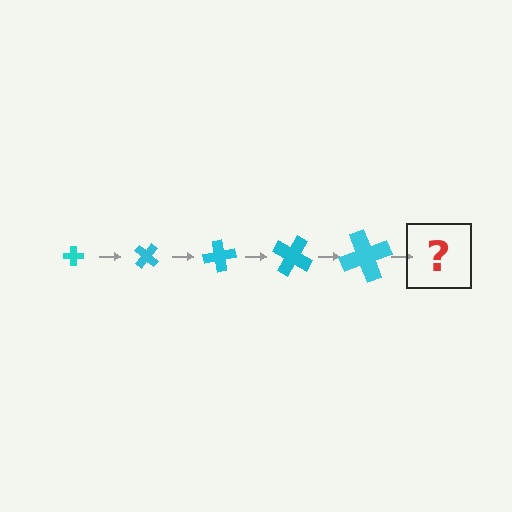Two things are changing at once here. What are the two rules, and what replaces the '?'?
The two rules are that the cross grows larger each step and it rotates 40 degrees each step. The '?' should be a cross, larger than the previous one and rotated 200 degrees from the start.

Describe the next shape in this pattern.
It should be a cross, larger than the previous one and rotated 200 degrees from the start.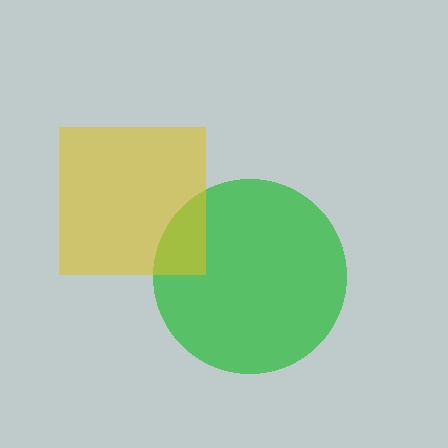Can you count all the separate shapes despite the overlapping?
Yes, there are 2 separate shapes.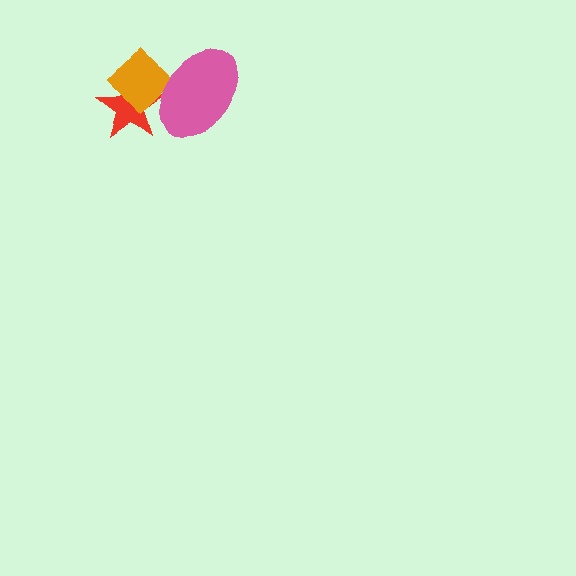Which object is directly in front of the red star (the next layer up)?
The orange diamond is directly in front of the red star.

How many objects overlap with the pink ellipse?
2 objects overlap with the pink ellipse.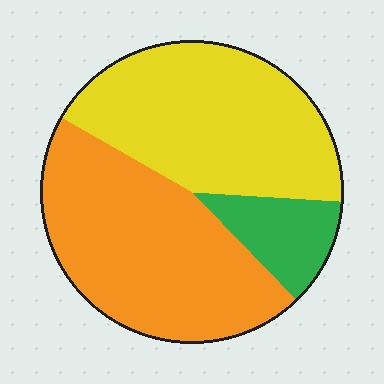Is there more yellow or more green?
Yellow.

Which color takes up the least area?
Green, at roughly 10%.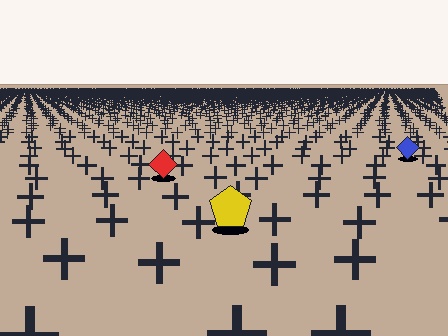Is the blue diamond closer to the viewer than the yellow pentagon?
No. The yellow pentagon is closer — you can tell from the texture gradient: the ground texture is coarser near it.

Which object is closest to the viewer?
The yellow pentagon is closest. The texture marks near it are larger and more spread out.